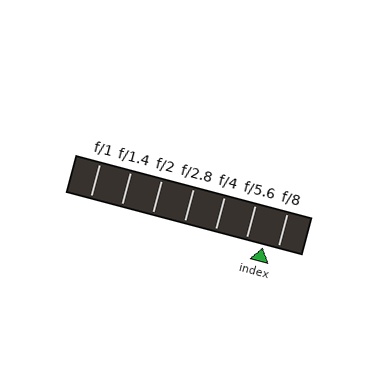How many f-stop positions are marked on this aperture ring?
There are 7 f-stop positions marked.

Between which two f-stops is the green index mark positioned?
The index mark is between f/5.6 and f/8.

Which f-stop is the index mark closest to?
The index mark is closest to f/8.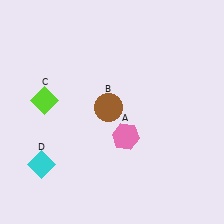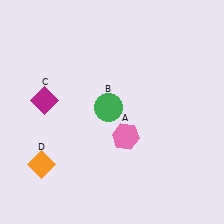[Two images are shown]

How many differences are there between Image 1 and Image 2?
There are 3 differences between the two images.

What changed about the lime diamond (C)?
In Image 1, C is lime. In Image 2, it changed to magenta.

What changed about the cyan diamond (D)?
In Image 1, D is cyan. In Image 2, it changed to orange.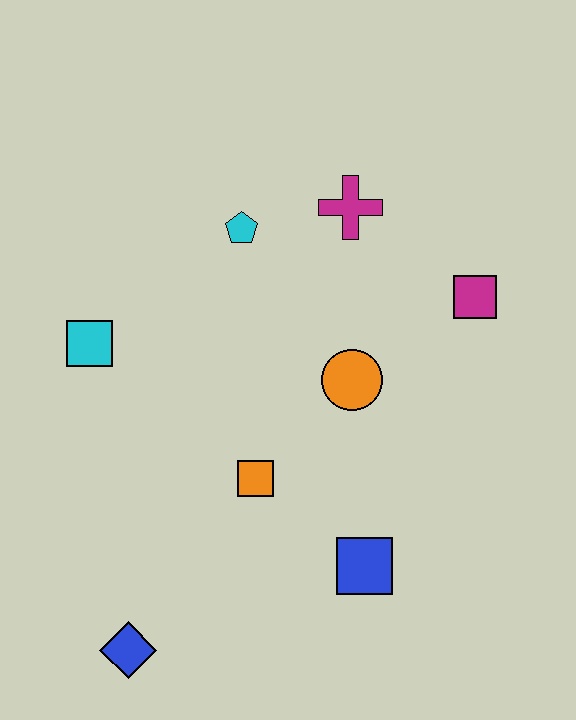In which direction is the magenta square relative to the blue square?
The magenta square is above the blue square.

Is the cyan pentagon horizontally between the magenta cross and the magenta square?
No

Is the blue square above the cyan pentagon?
No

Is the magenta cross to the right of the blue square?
No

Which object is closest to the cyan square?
The cyan pentagon is closest to the cyan square.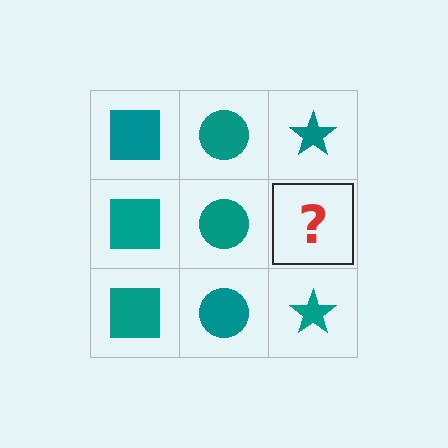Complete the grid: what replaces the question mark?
The question mark should be replaced with a teal star.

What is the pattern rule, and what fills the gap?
The rule is that each column has a consistent shape. The gap should be filled with a teal star.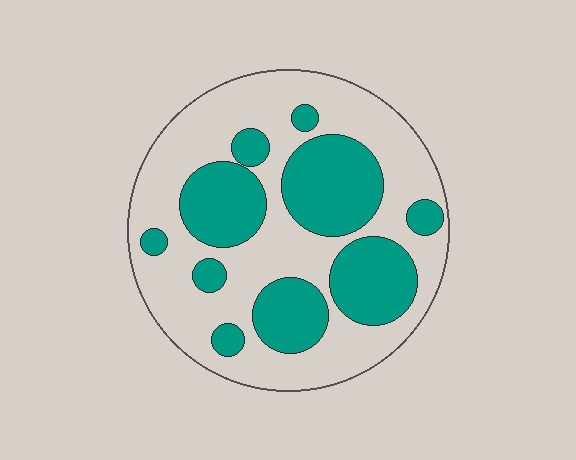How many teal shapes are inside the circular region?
10.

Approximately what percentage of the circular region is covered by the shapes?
Approximately 35%.